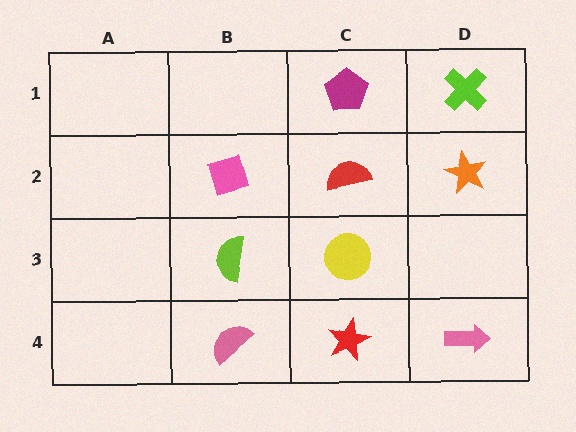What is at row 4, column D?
A pink arrow.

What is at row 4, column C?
A red star.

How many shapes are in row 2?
3 shapes.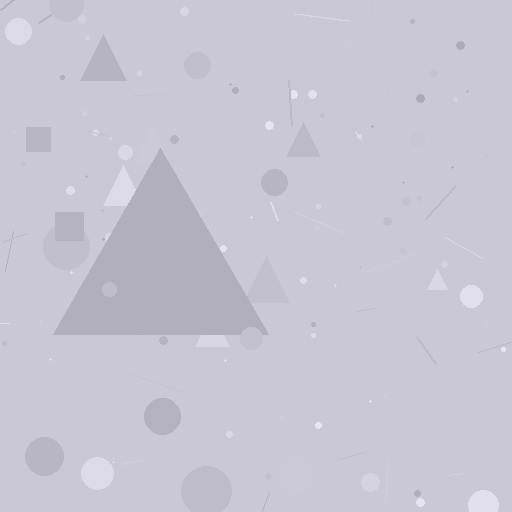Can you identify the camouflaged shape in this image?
The camouflaged shape is a triangle.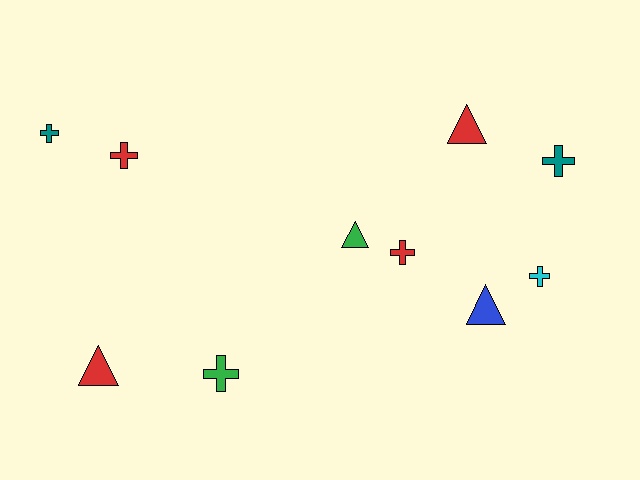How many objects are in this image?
There are 10 objects.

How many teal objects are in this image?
There are 2 teal objects.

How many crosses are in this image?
There are 6 crosses.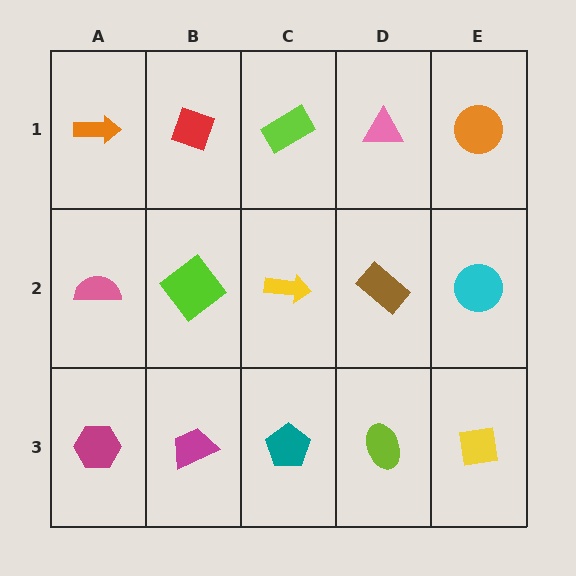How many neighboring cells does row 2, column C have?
4.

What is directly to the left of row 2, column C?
A lime diamond.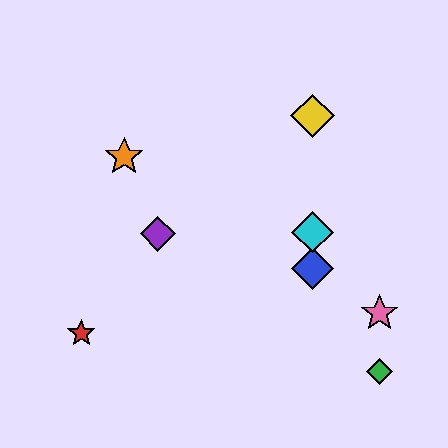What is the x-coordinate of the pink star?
The pink star is at x≈380.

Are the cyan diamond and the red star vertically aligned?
No, the cyan diamond is at x≈312 and the red star is at x≈81.